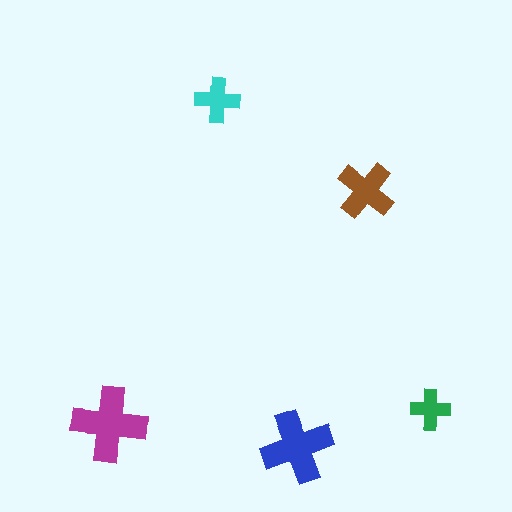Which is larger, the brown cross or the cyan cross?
The brown one.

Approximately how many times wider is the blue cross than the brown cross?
About 1.5 times wider.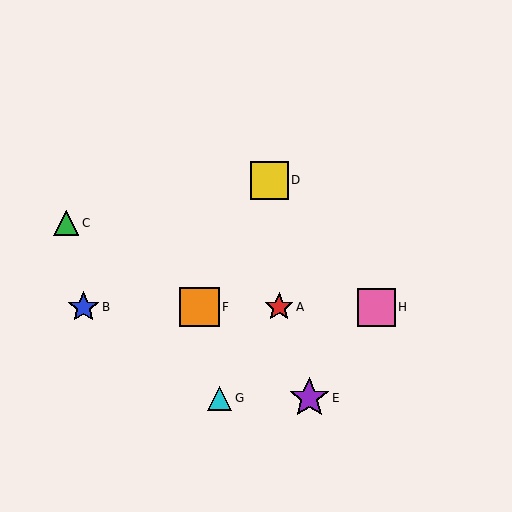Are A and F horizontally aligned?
Yes, both are at y≈307.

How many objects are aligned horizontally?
4 objects (A, B, F, H) are aligned horizontally.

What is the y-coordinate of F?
Object F is at y≈307.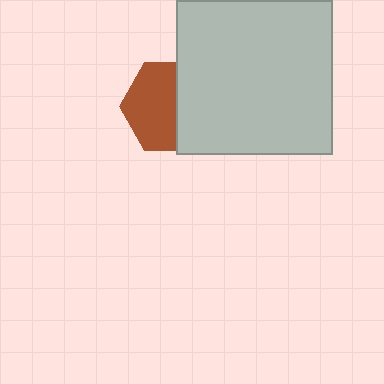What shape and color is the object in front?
The object in front is a light gray square.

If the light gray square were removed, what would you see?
You would see the complete brown hexagon.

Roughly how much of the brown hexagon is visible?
About half of it is visible (roughly 57%).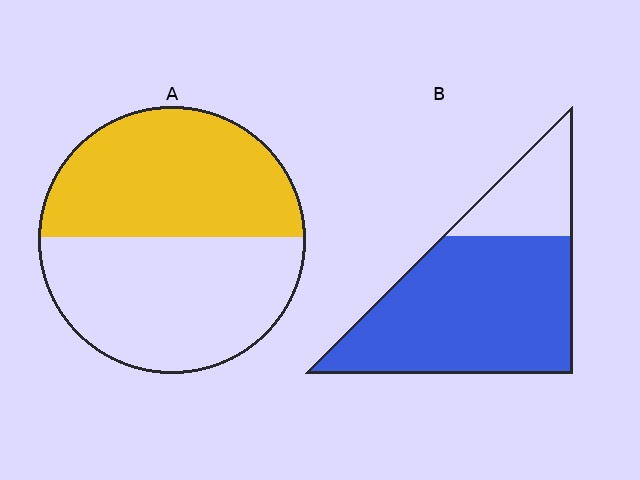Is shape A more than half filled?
Roughly half.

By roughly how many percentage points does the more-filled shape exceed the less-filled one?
By roughly 30 percentage points (B over A).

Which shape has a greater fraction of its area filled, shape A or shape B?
Shape B.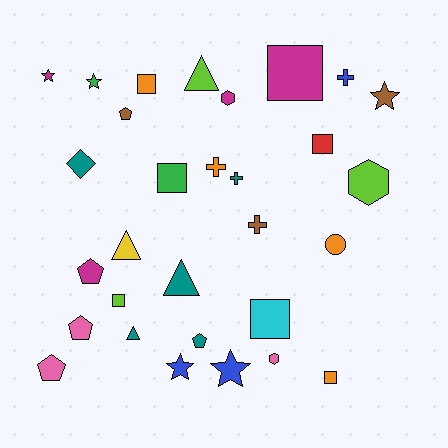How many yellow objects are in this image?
There is 1 yellow object.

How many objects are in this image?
There are 30 objects.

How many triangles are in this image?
There are 4 triangles.